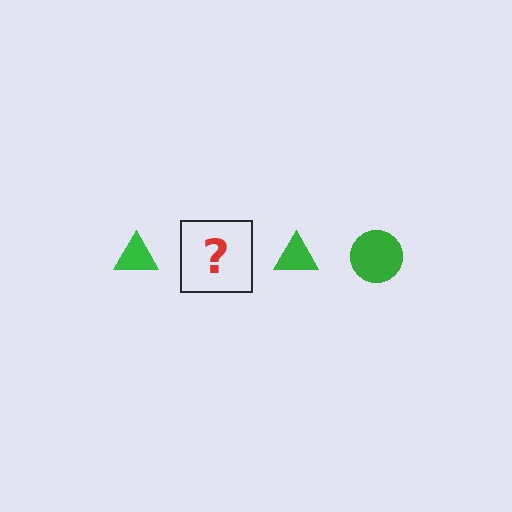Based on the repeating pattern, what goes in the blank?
The blank should be a green circle.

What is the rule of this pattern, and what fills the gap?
The rule is that the pattern cycles through triangle, circle shapes in green. The gap should be filled with a green circle.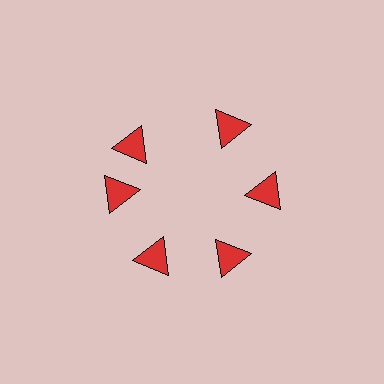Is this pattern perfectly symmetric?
No. The 6 red triangles are arranged in a ring, but one element near the 11 o'clock position is rotated out of alignment along the ring, breaking the 6-fold rotational symmetry.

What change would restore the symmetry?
The symmetry would be restored by rotating it back into even spacing with its neighbors so that all 6 triangles sit at equal angles and equal distance from the center.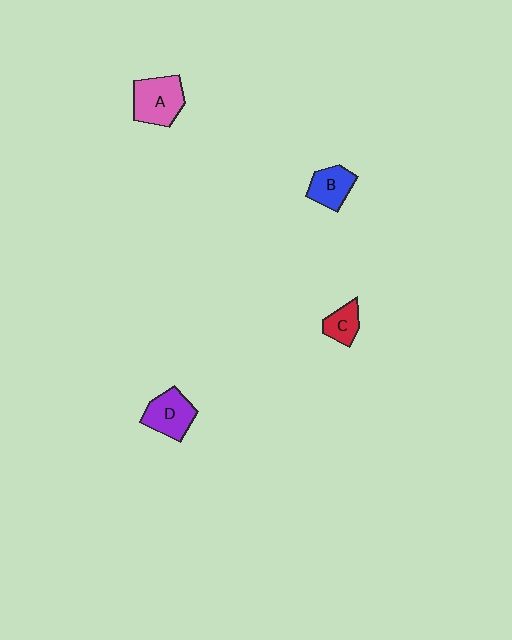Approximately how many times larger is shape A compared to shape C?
Approximately 1.8 times.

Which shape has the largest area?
Shape A (pink).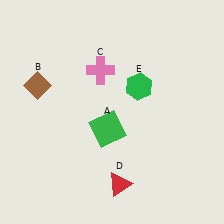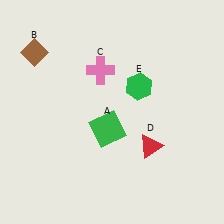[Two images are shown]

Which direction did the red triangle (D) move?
The red triangle (D) moved up.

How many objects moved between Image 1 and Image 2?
2 objects moved between the two images.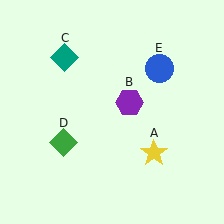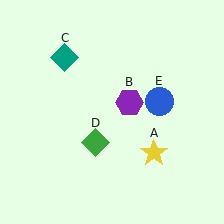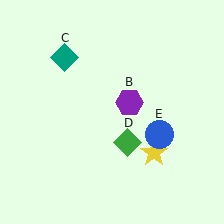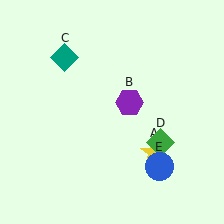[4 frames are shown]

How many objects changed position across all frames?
2 objects changed position: green diamond (object D), blue circle (object E).